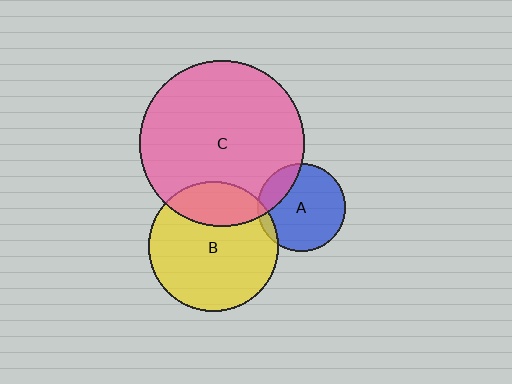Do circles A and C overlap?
Yes.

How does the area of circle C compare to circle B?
Approximately 1.6 times.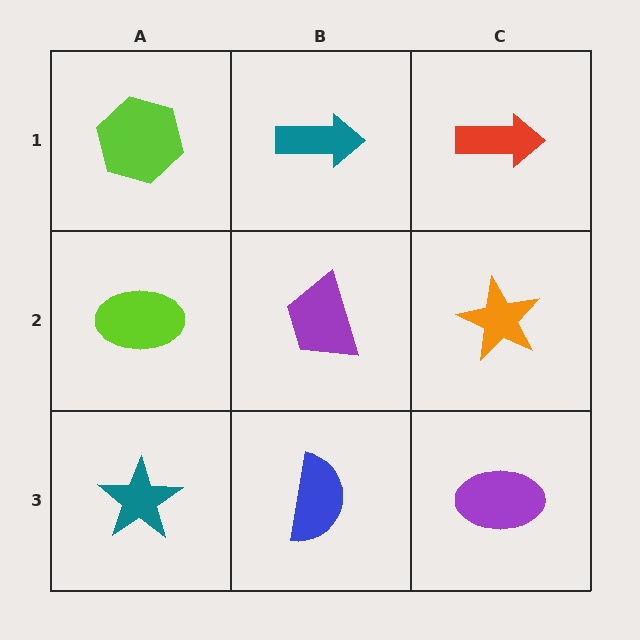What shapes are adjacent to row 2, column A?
A lime hexagon (row 1, column A), a teal star (row 3, column A), a purple trapezoid (row 2, column B).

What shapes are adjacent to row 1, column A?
A lime ellipse (row 2, column A), a teal arrow (row 1, column B).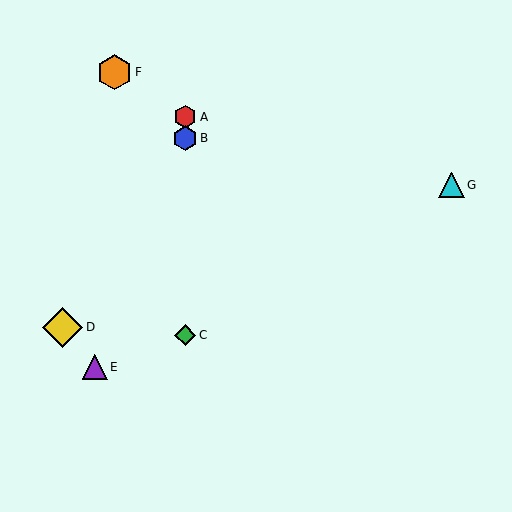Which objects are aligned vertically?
Objects A, B, C are aligned vertically.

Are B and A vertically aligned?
Yes, both are at x≈185.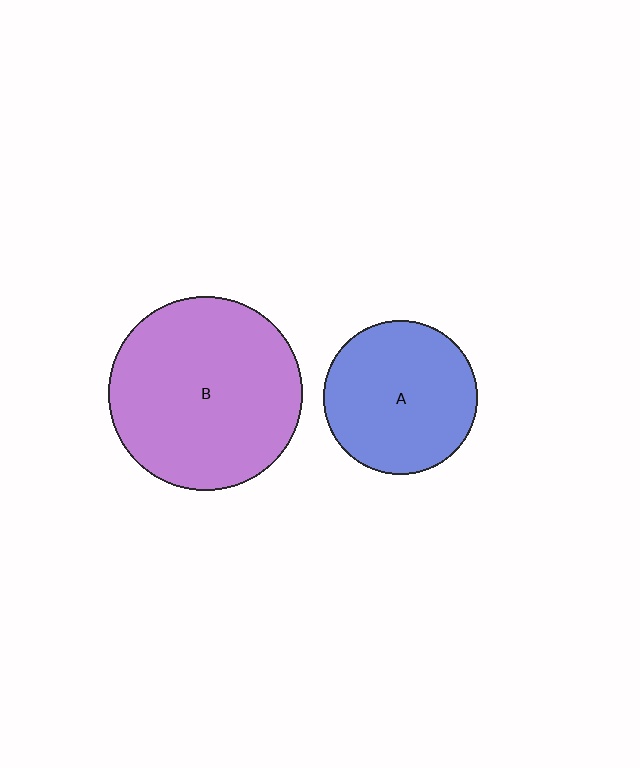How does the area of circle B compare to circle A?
Approximately 1.6 times.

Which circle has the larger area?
Circle B (purple).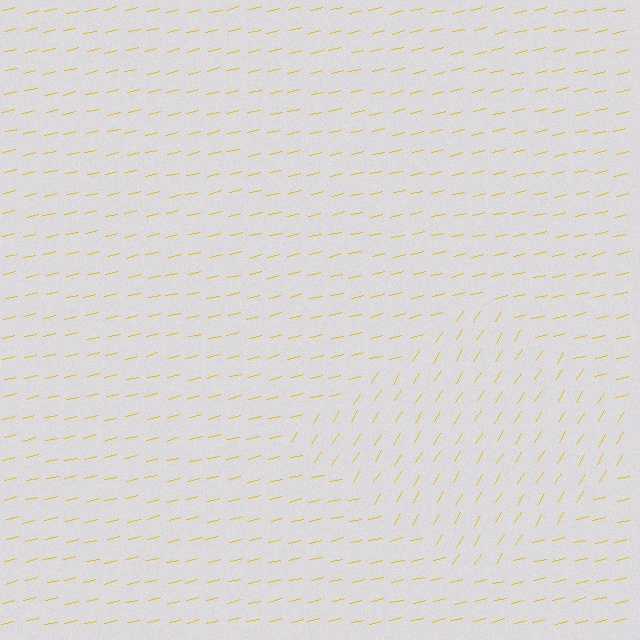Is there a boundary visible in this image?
Yes, there is a texture boundary formed by a change in line orientation.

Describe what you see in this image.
The image is filled with small yellow line segments. A diamond region in the image has lines oriented differently from the surrounding lines, creating a visible texture boundary.